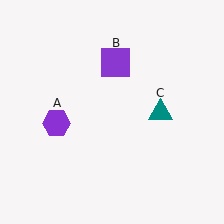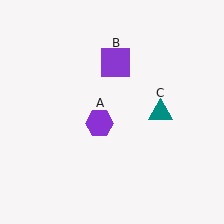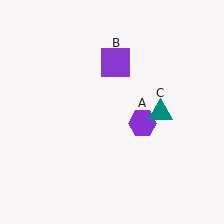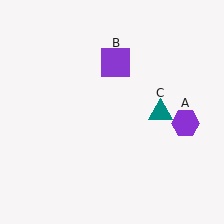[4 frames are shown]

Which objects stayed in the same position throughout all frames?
Purple square (object B) and teal triangle (object C) remained stationary.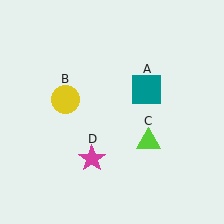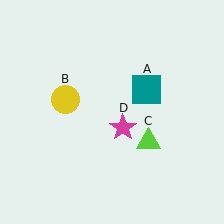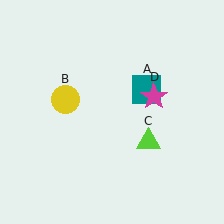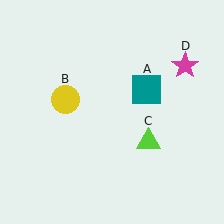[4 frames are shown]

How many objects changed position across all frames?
1 object changed position: magenta star (object D).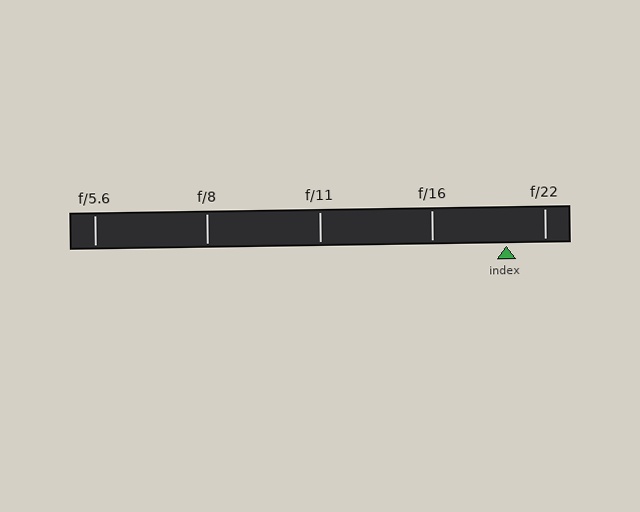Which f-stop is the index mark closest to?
The index mark is closest to f/22.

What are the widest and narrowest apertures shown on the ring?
The widest aperture shown is f/5.6 and the narrowest is f/22.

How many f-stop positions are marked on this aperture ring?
There are 5 f-stop positions marked.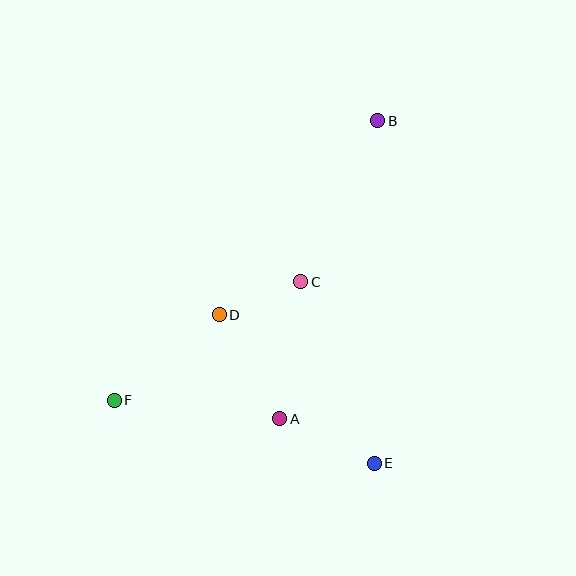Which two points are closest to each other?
Points C and D are closest to each other.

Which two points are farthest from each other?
Points B and F are farthest from each other.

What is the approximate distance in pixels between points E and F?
The distance between E and F is approximately 268 pixels.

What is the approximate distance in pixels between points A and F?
The distance between A and F is approximately 167 pixels.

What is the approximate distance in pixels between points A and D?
The distance between A and D is approximately 120 pixels.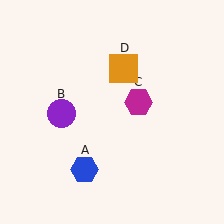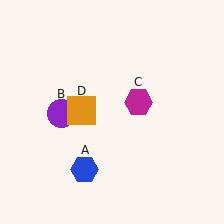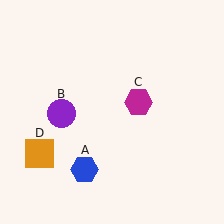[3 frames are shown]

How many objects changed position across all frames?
1 object changed position: orange square (object D).